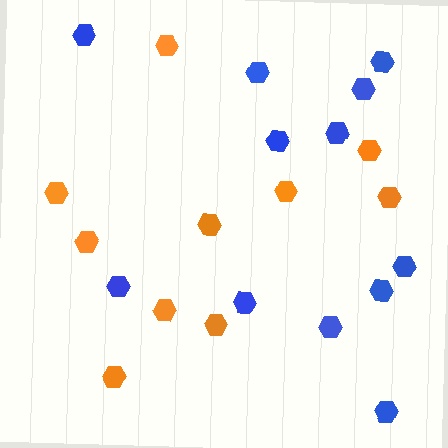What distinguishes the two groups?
There are 2 groups: one group of blue hexagons (12) and one group of orange hexagons (10).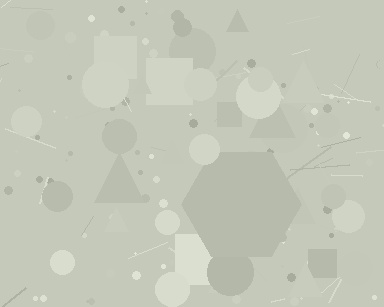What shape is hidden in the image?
A hexagon is hidden in the image.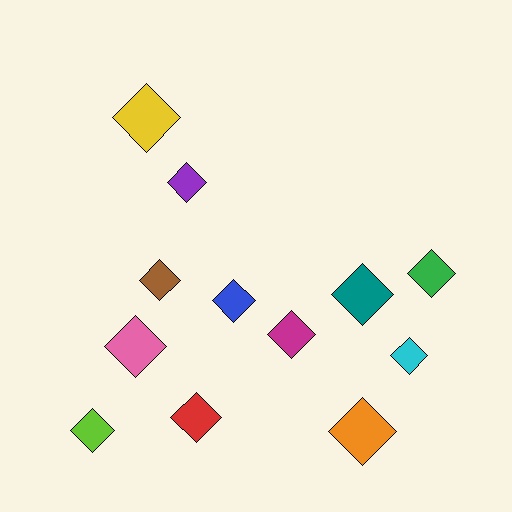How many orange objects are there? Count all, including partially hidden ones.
There is 1 orange object.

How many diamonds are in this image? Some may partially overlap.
There are 12 diamonds.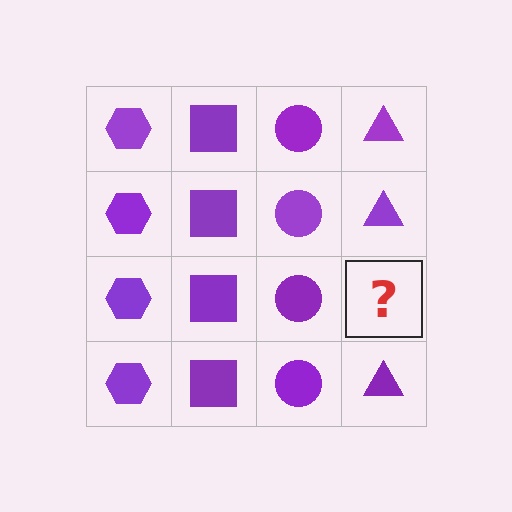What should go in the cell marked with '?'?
The missing cell should contain a purple triangle.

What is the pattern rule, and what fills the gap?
The rule is that each column has a consistent shape. The gap should be filled with a purple triangle.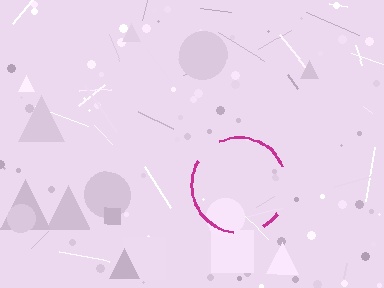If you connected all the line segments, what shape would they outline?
They would outline a circle.